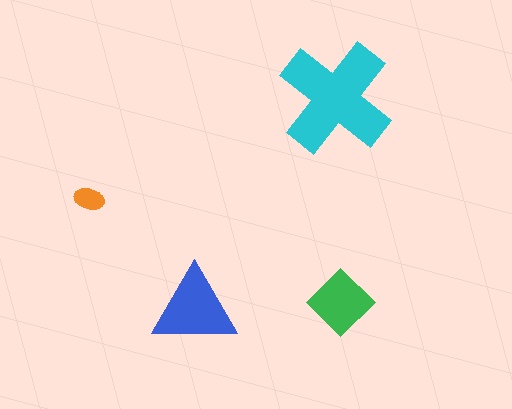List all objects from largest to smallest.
The cyan cross, the blue triangle, the green diamond, the orange ellipse.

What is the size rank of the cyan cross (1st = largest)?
1st.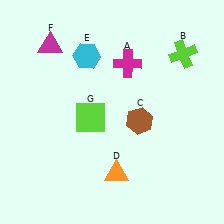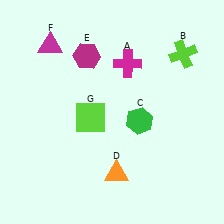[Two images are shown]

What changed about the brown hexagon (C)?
In Image 1, C is brown. In Image 2, it changed to green.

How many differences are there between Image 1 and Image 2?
There are 2 differences between the two images.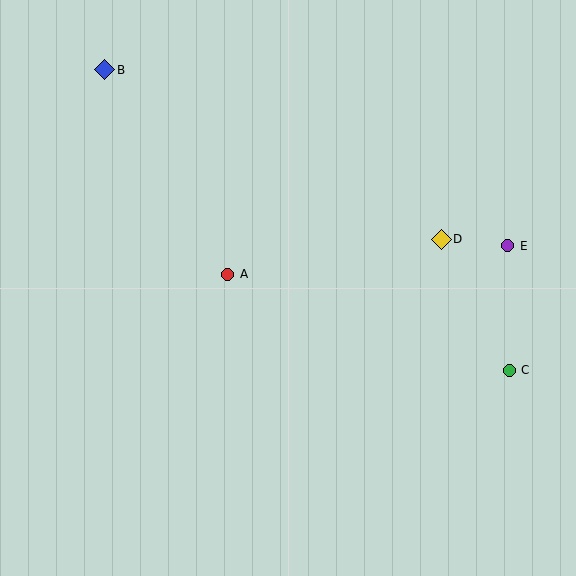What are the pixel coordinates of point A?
Point A is at (228, 274).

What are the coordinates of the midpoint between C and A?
The midpoint between C and A is at (368, 322).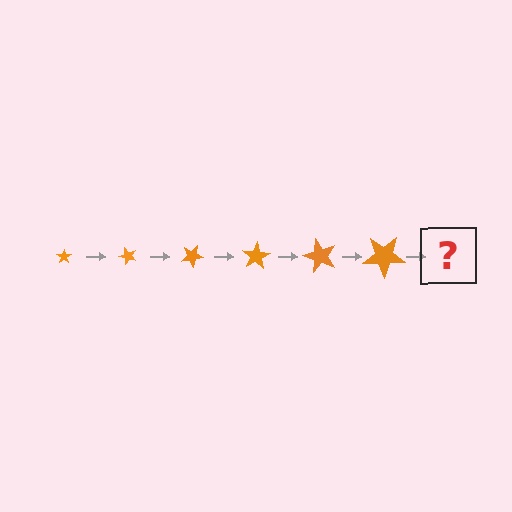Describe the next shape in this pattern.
It should be a star, larger than the previous one and rotated 300 degrees from the start.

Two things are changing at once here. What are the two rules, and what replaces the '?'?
The two rules are that the star grows larger each step and it rotates 50 degrees each step. The '?' should be a star, larger than the previous one and rotated 300 degrees from the start.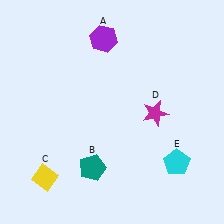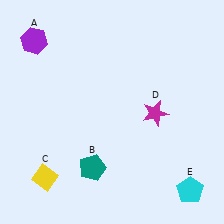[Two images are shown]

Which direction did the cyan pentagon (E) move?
The cyan pentagon (E) moved down.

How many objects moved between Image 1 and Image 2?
2 objects moved between the two images.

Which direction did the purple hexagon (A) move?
The purple hexagon (A) moved left.